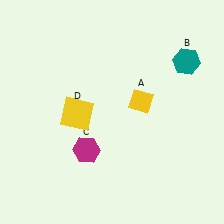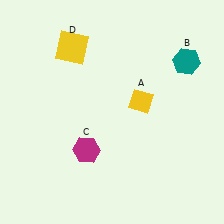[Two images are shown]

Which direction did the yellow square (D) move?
The yellow square (D) moved up.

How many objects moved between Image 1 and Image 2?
1 object moved between the two images.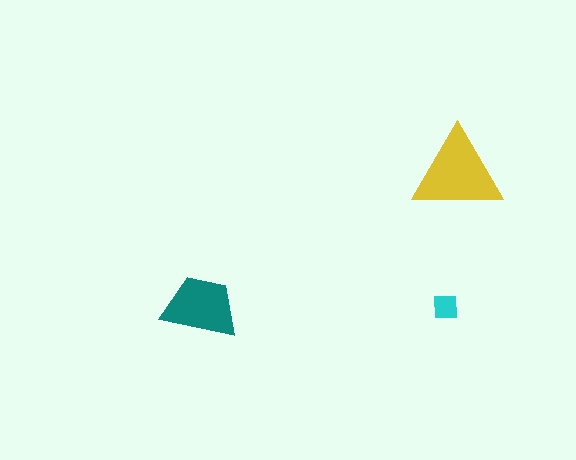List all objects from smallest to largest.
The cyan square, the teal trapezoid, the yellow triangle.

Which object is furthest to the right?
The yellow triangle is rightmost.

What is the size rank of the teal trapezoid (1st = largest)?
2nd.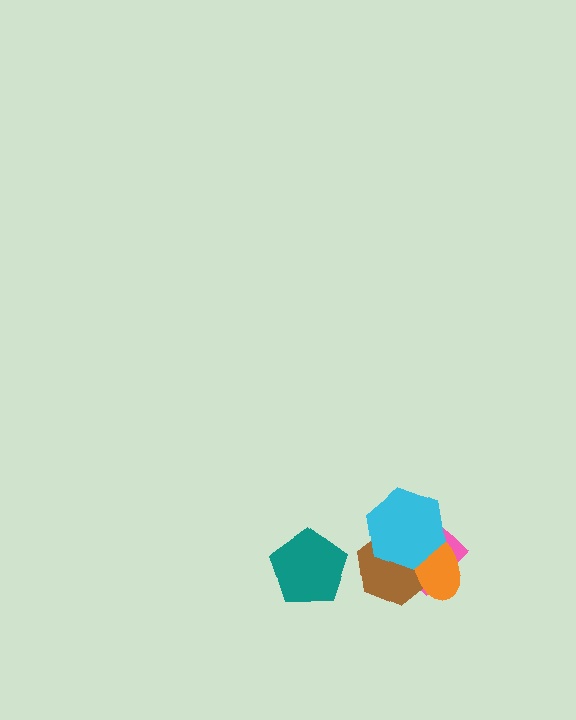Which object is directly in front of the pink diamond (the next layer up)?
The brown hexagon is directly in front of the pink diamond.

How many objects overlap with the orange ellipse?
3 objects overlap with the orange ellipse.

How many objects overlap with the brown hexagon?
3 objects overlap with the brown hexagon.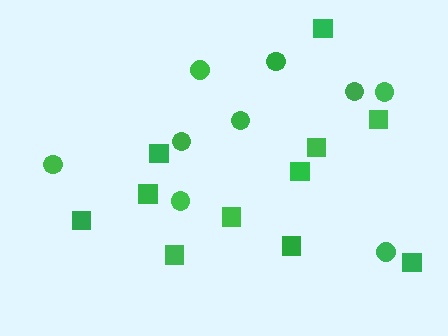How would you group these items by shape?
There are 2 groups: one group of circles (9) and one group of squares (11).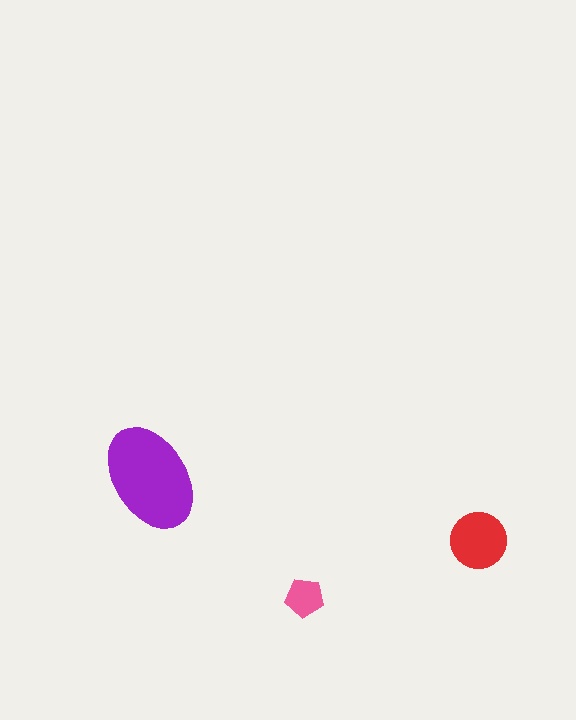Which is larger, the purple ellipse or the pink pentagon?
The purple ellipse.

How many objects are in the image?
There are 3 objects in the image.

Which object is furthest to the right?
The red circle is rightmost.